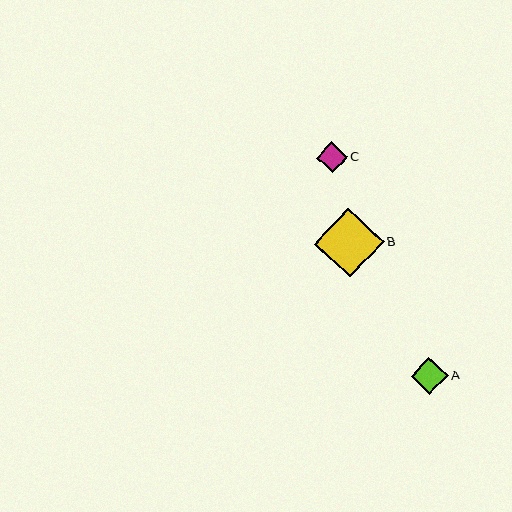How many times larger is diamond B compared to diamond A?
Diamond B is approximately 1.9 times the size of diamond A.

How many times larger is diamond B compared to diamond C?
Diamond B is approximately 2.2 times the size of diamond C.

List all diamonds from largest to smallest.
From largest to smallest: B, A, C.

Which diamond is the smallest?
Diamond C is the smallest with a size of approximately 31 pixels.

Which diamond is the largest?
Diamond B is the largest with a size of approximately 70 pixels.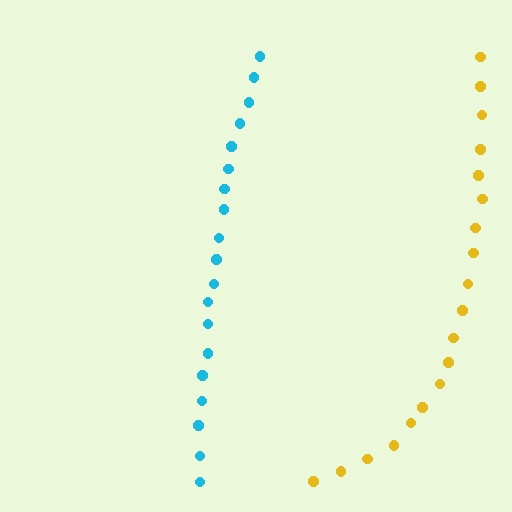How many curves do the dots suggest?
There are 2 distinct paths.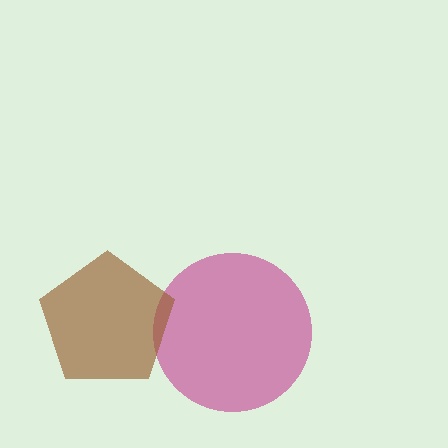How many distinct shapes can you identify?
There are 2 distinct shapes: a magenta circle, a brown pentagon.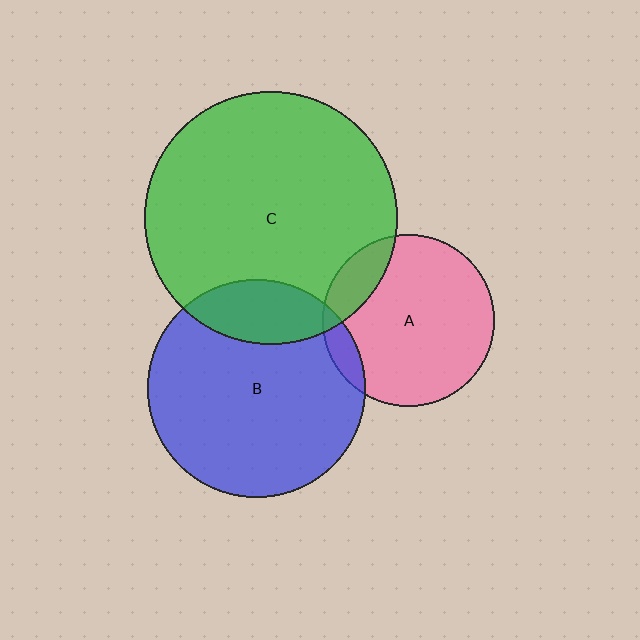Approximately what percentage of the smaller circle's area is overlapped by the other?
Approximately 15%.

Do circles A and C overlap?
Yes.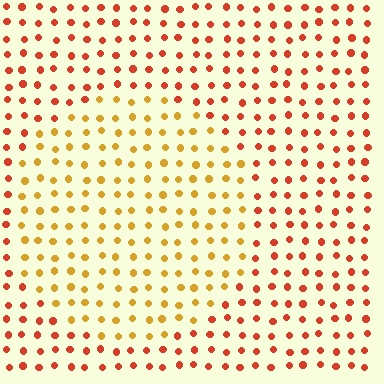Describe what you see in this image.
The image is filled with small red elements in a uniform arrangement. A circle-shaped region is visible where the elements are tinted to a slightly different hue, forming a subtle color boundary.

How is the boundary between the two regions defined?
The boundary is defined purely by a slight shift in hue (about 35 degrees). Spacing, size, and orientation are identical on both sides.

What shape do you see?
I see a circle.